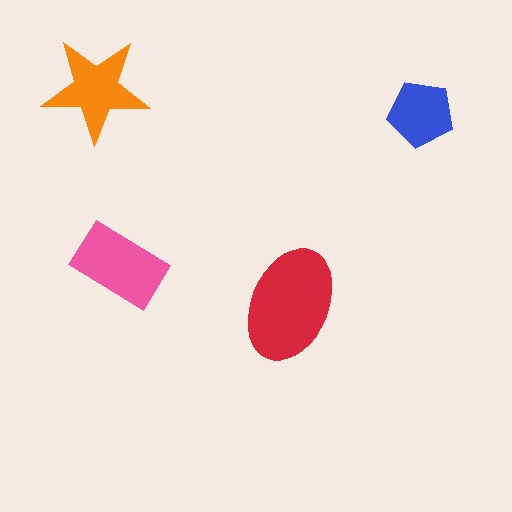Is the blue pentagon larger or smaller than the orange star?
Smaller.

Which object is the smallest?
The blue pentagon.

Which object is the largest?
The red ellipse.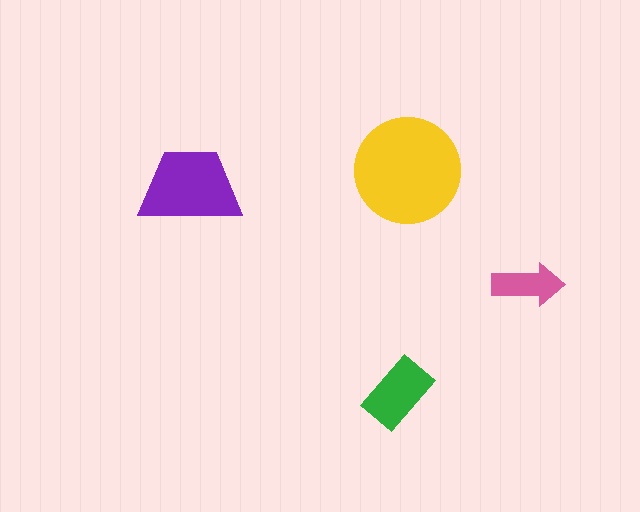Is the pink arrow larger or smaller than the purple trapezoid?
Smaller.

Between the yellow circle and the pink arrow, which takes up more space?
The yellow circle.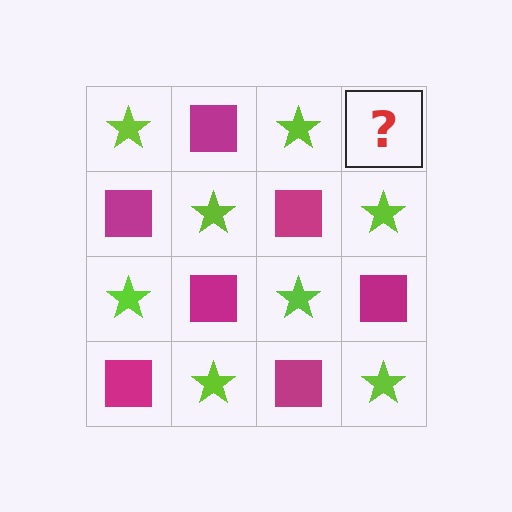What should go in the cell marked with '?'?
The missing cell should contain a magenta square.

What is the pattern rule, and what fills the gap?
The rule is that it alternates lime star and magenta square in a checkerboard pattern. The gap should be filled with a magenta square.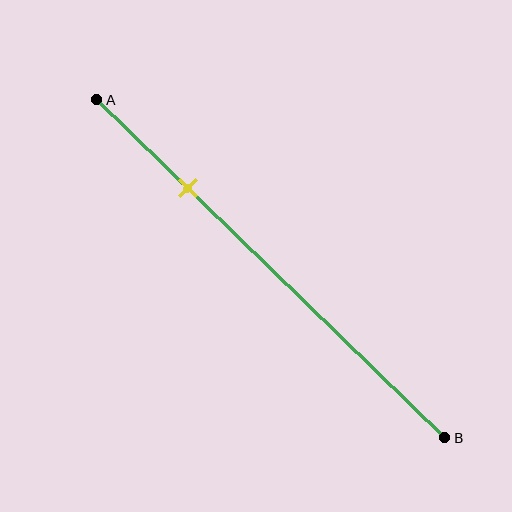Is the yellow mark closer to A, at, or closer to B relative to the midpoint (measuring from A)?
The yellow mark is closer to point A than the midpoint of segment AB.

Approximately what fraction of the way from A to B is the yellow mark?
The yellow mark is approximately 25% of the way from A to B.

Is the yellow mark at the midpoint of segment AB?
No, the mark is at about 25% from A, not at the 50% midpoint.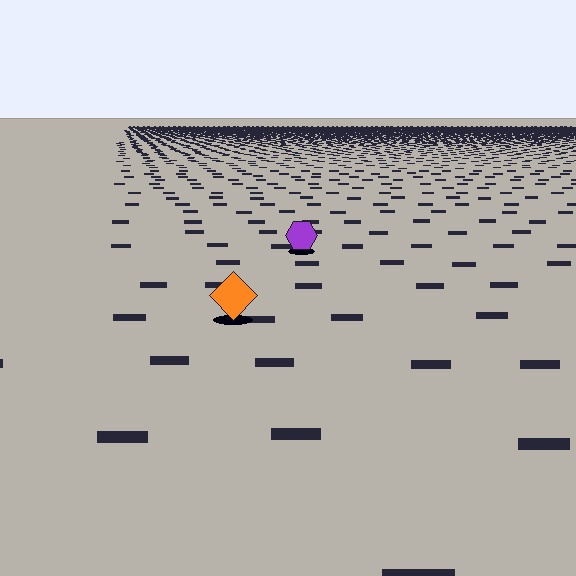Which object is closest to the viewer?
The orange diamond is closest. The texture marks near it are larger and more spread out.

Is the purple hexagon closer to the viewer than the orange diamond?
No. The orange diamond is closer — you can tell from the texture gradient: the ground texture is coarser near it.